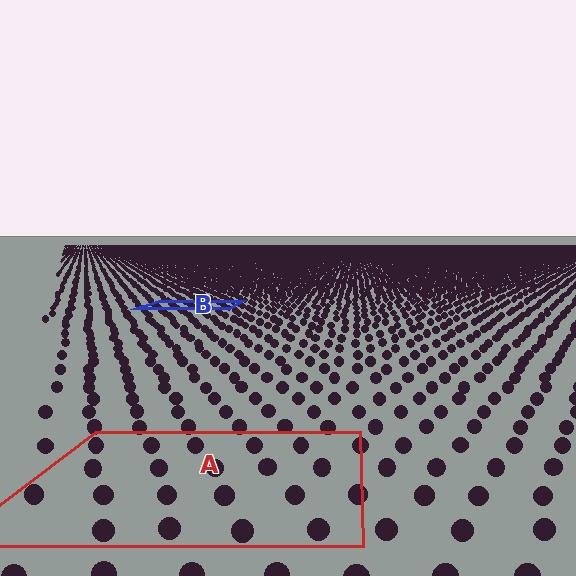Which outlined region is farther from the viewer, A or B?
Region B is farther from the viewer — the texture elements inside it appear smaller and more densely packed.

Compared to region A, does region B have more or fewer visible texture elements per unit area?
Region B has more texture elements per unit area — they are packed more densely because it is farther away.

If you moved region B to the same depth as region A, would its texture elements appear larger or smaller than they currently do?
They would appear larger. At a closer depth, the same texture elements are projected at a bigger on-screen size.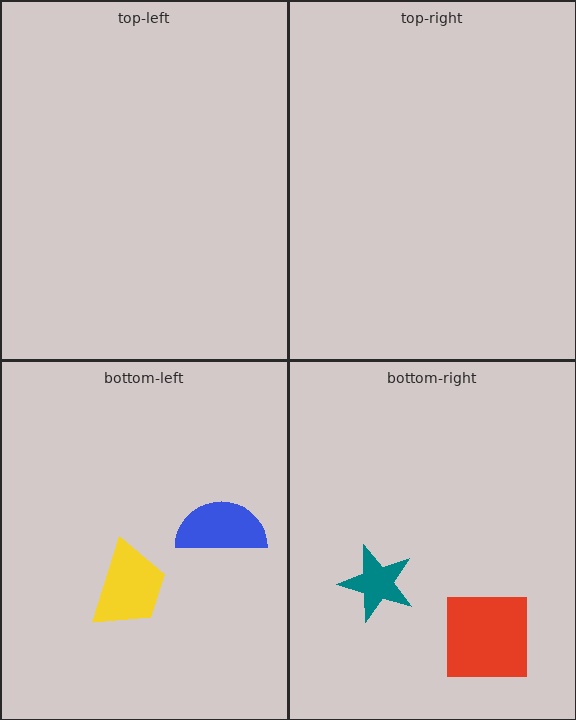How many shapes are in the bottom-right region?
2.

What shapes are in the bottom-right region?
The teal star, the red square.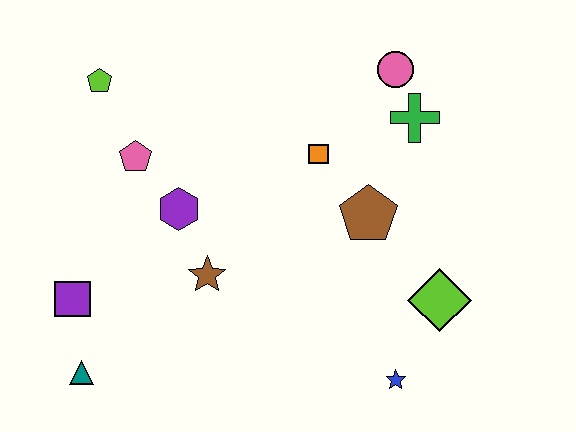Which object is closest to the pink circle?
The green cross is closest to the pink circle.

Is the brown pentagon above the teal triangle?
Yes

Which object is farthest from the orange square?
The teal triangle is farthest from the orange square.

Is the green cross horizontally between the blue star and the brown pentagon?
No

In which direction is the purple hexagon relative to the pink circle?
The purple hexagon is to the left of the pink circle.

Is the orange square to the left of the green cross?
Yes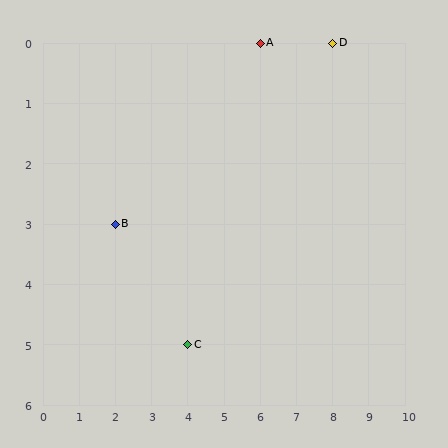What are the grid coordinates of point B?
Point B is at grid coordinates (2, 3).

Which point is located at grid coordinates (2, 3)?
Point B is at (2, 3).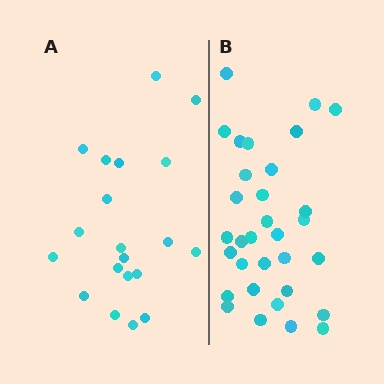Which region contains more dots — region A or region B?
Region B (the right region) has more dots.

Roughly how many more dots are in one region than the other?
Region B has roughly 12 or so more dots than region A.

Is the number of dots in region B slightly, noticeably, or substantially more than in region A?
Region B has substantially more. The ratio is roughly 1.6 to 1.